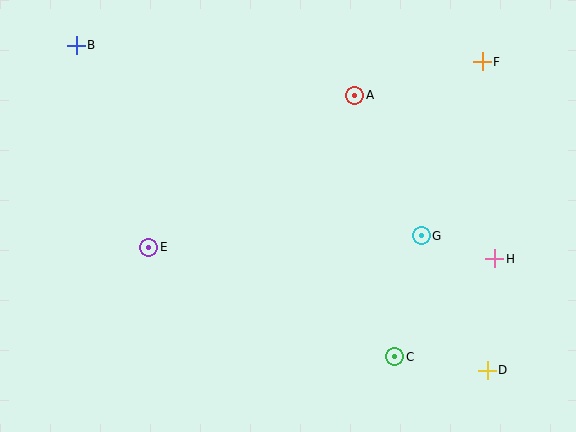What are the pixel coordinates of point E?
Point E is at (149, 247).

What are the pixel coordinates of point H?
Point H is at (495, 259).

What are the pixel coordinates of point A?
Point A is at (355, 95).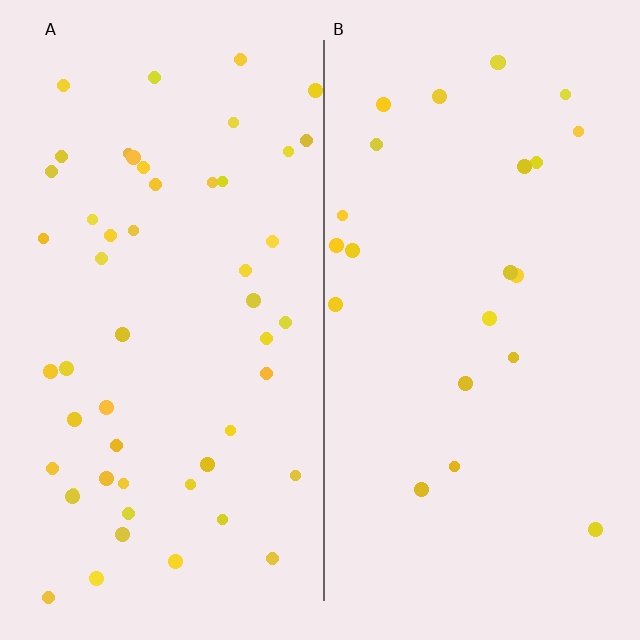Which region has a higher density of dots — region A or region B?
A (the left).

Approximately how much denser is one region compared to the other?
Approximately 2.2× — region A over region B.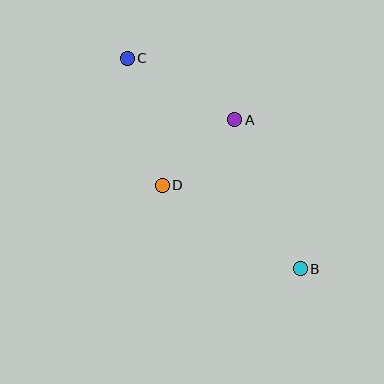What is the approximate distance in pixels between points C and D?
The distance between C and D is approximately 131 pixels.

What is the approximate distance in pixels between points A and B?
The distance between A and B is approximately 163 pixels.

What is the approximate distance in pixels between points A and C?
The distance between A and C is approximately 124 pixels.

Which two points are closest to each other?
Points A and D are closest to each other.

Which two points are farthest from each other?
Points B and C are farthest from each other.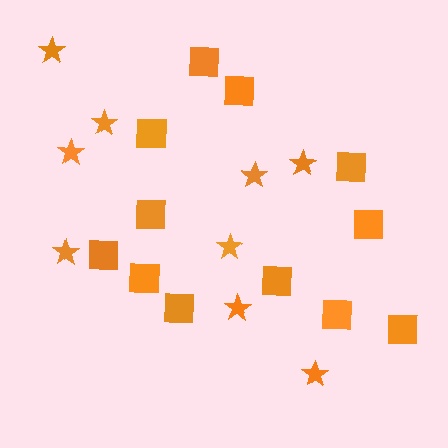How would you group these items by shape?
There are 2 groups: one group of squares (12) and one group of stars (9).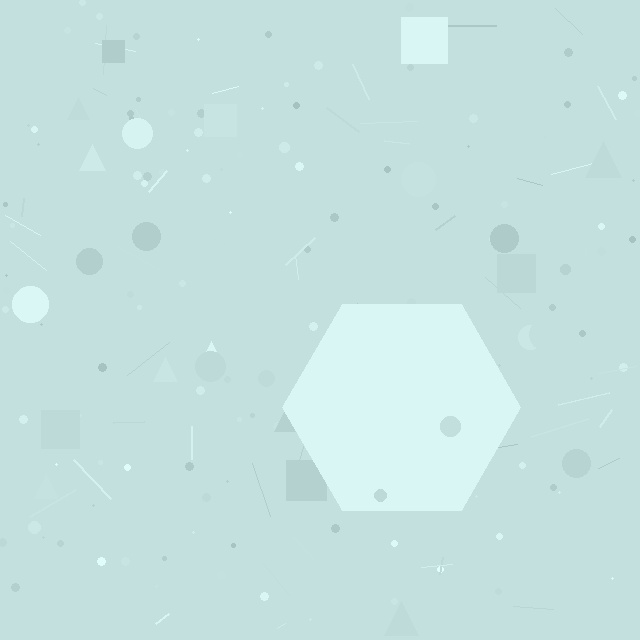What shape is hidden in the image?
A hexagon is hidden in the image.